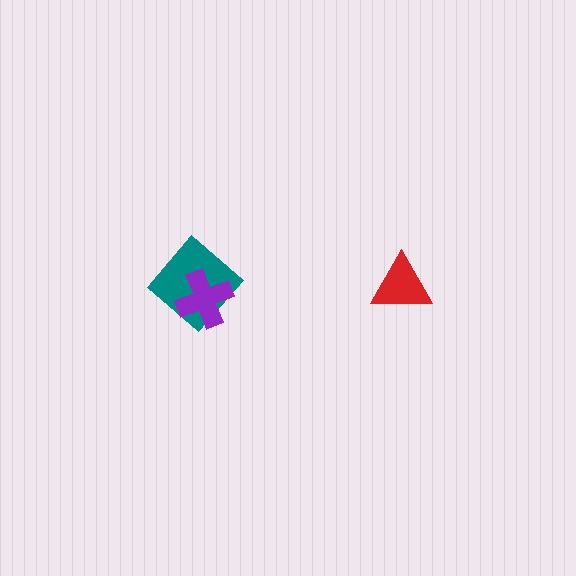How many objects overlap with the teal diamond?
1 object overlaps with the teal diamond.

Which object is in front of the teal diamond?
The purple cross is in front of the teal diamond.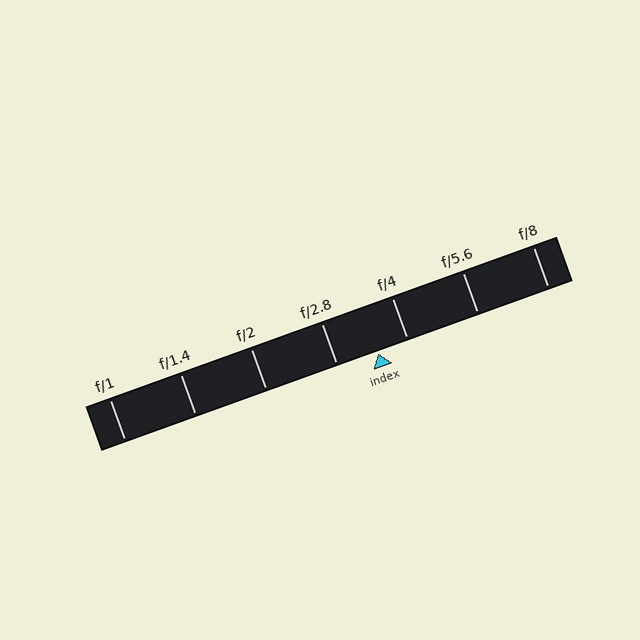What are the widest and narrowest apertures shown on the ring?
The widest aperture shown is f/1 and the narrowest is f/8.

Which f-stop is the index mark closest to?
The index mark is closest to f/4.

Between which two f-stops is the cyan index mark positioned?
The index mark is between f/2.8 and f/4.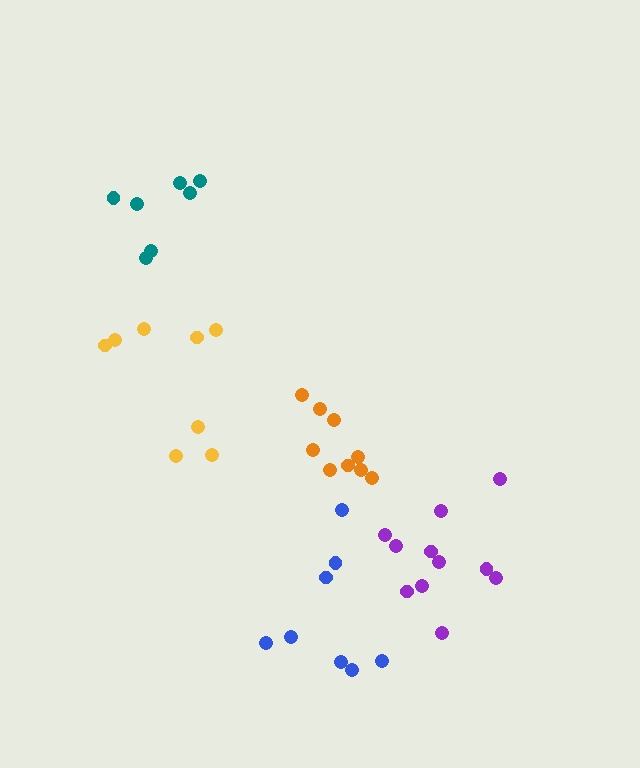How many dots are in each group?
Group 1: 7 dots, Group 2: 8 dots, Group 3: 9 dots, Group 4: 11 dots, Group 5: 8 dots (43 total).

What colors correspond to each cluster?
The clusters are colored: teal, blue, orange, purple, yellow.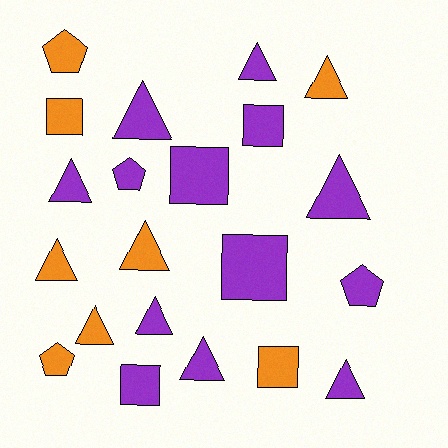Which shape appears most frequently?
Triangle, with 11 objects.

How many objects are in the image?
There are 21 objects.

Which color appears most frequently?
Purple, with 13 objects.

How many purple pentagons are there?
There are 2 purple pentagons.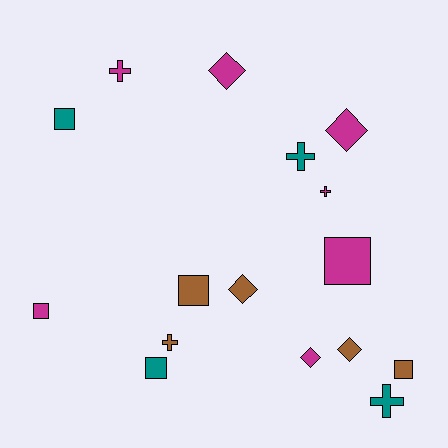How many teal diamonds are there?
There are no teal diamonds.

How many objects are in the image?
There are 16 objects.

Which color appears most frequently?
Magenta, with 7 objects.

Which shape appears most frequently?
Square, with 6 objects.